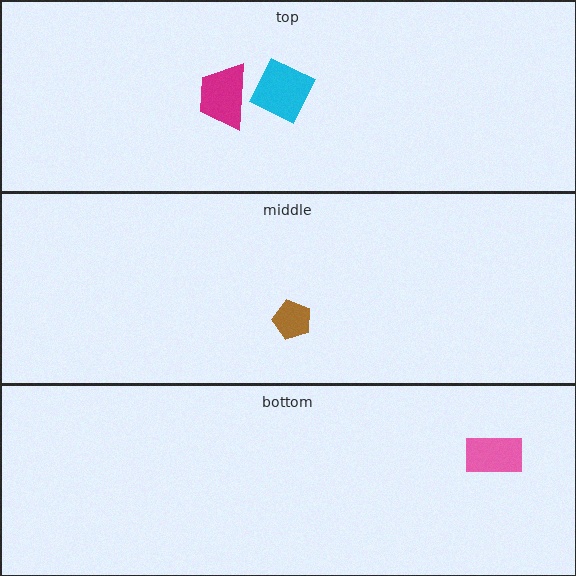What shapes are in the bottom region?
The pink rectangle.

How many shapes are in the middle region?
1.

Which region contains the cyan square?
The top region.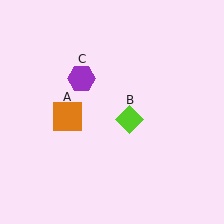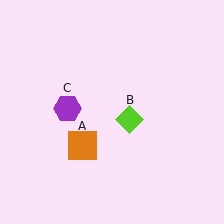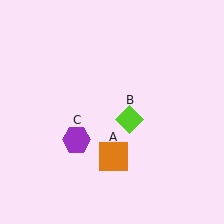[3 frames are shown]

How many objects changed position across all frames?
2 objects changed position: orange square (object A), purple hexagon (object C).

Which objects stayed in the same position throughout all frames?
Lime diamond (object B) remained stationary.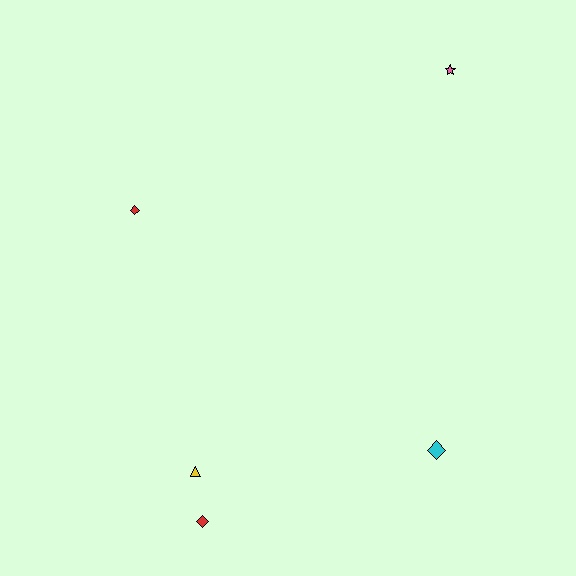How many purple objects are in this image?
There are no purple objects.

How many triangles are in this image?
There is 1 triangle.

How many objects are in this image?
There are 5 objects.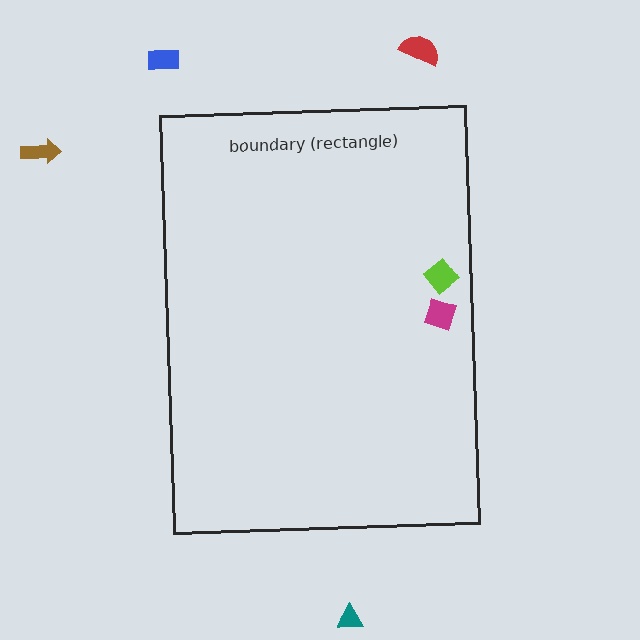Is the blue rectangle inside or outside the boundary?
Outside.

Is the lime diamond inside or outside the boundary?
Inside.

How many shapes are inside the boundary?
2 inside, 4 outside.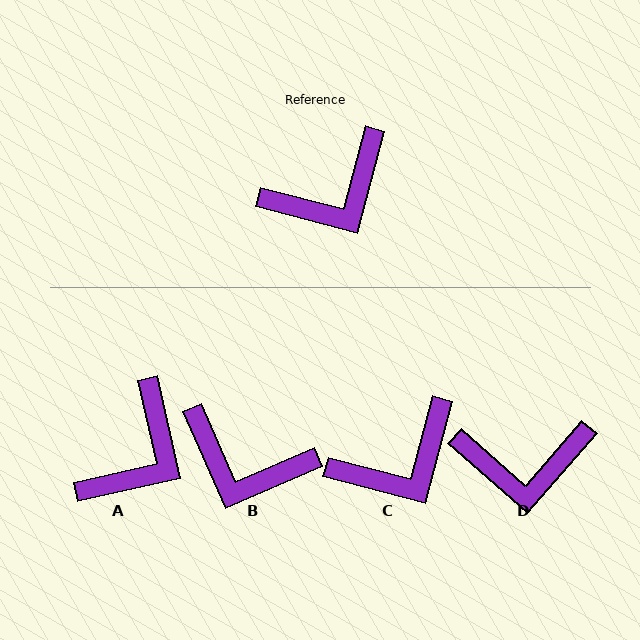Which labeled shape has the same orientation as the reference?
C.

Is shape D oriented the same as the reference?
No, it is off by about 27 degrees.